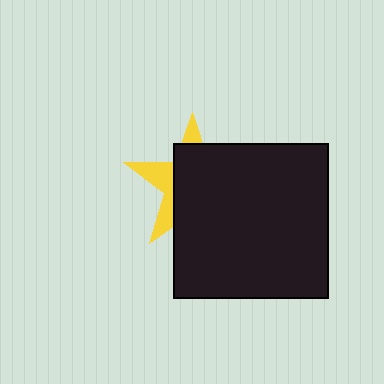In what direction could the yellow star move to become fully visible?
The yellow star could move toward the upper-left. That would shift it out from behind the black square entirely.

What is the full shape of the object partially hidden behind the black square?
The partially hidden object is a yellow star.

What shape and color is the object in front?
The object in front is a black square.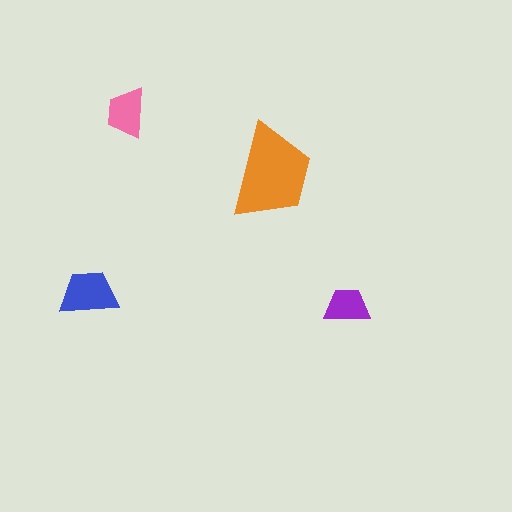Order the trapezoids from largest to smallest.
the orange one, the blue one, the pink one, the purple one.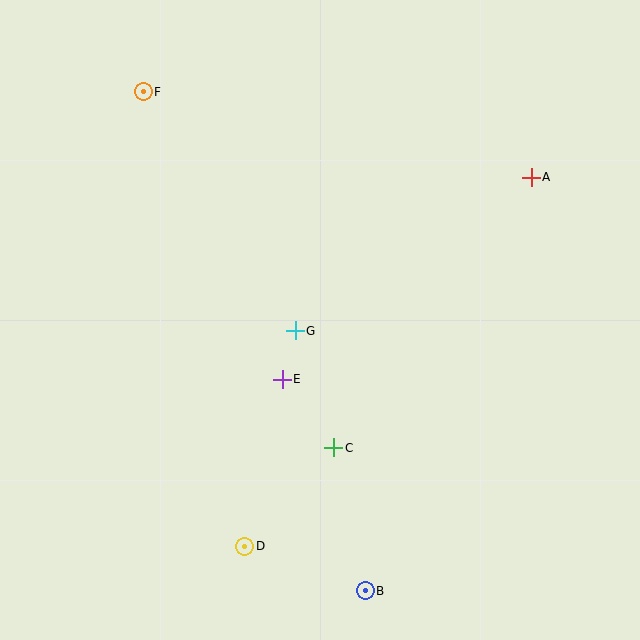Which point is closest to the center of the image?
Point G at (295, 331) is closest to the center.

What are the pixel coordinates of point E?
Point E is at (282, 379).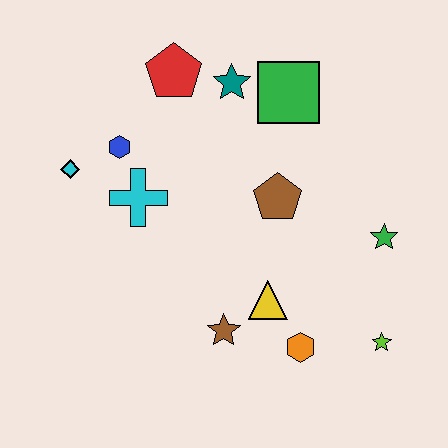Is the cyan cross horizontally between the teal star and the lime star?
No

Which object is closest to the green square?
The teal star is closest to the green square.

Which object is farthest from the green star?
The cyan diamond is farthest from the green star.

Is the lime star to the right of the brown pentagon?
Yes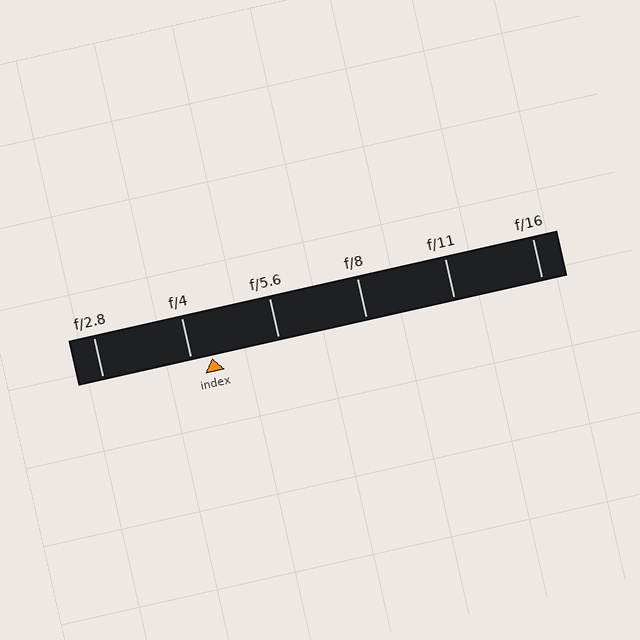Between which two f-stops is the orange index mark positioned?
The index mark is between f/4 and f/5.6.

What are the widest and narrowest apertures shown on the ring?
The widest aperture shown is f/2.8 and the narrowest is f/16.